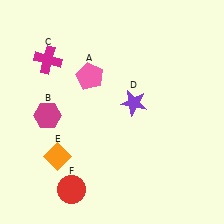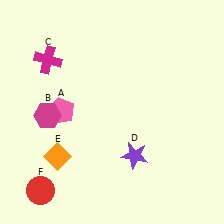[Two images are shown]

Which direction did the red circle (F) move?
The red circle (F) moved left.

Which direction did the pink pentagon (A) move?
The pink pentagon (A) moved down.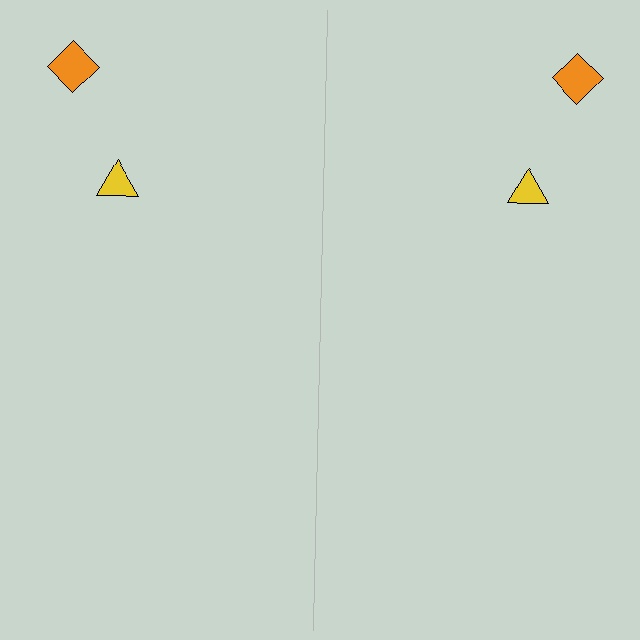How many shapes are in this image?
There are 4 shapes in this image.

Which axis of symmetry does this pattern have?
The pattern has a vertical axis of symmetry running through the center of the image.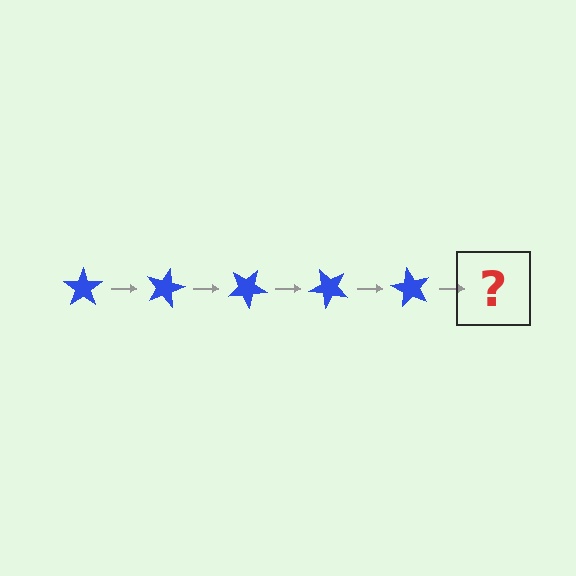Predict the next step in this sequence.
The next step is a blue star rotated 75 degrees.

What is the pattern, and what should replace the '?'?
The pattern is that the star rotates 15 degrees each step. The '?' should be a blue star rotated 75 degrees.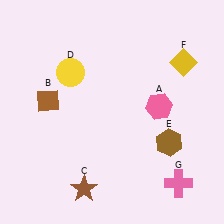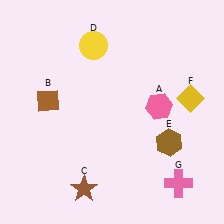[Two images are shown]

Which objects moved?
The objects that moved are: the yellow circle (D), the yellow diamond (F).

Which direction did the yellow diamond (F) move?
The yellow diamond (F) moved down.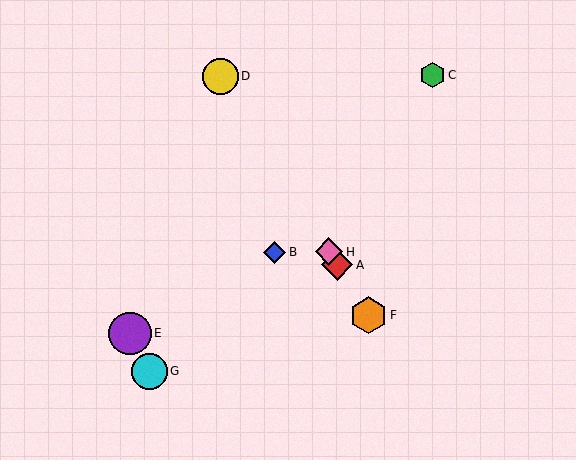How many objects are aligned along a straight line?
4 objects (A, D, F, H) are aligned along a straight line.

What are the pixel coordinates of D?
Object D is at (220, 76).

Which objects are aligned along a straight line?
Objects A, D, F, H are aligned along a straight line.